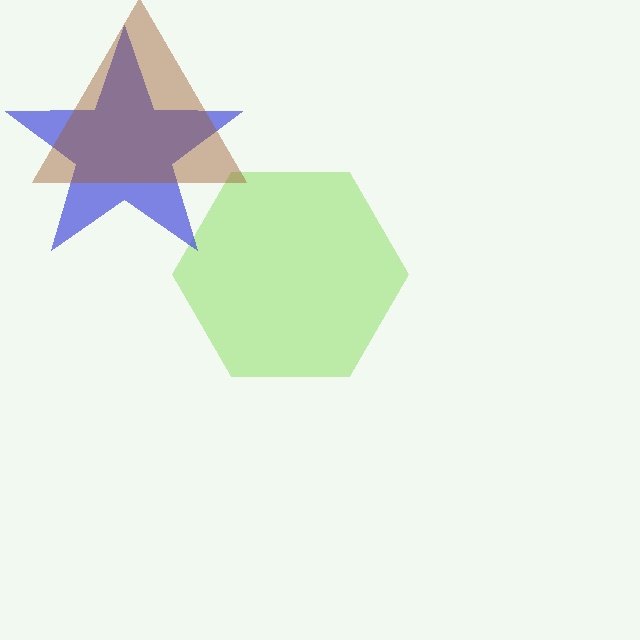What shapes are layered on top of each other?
The layered shapes are: a lime hexagon, a blue star, a brown triangle.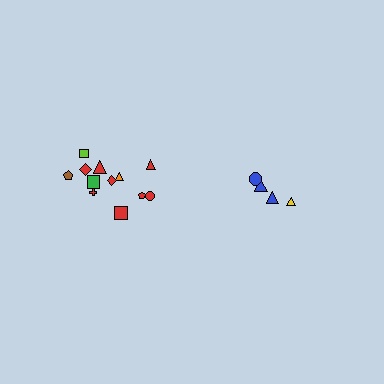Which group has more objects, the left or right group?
The left group.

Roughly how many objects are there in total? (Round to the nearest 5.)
Roughly 15 objects in total.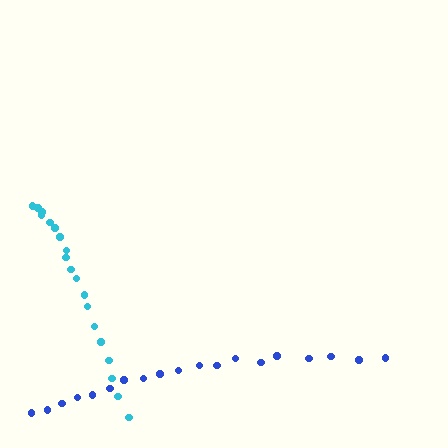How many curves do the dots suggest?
There are 2 distinct paths.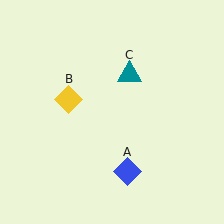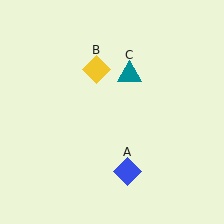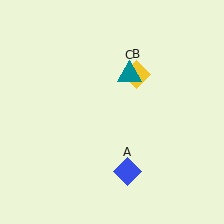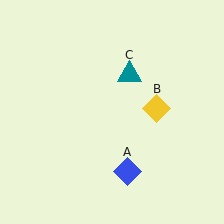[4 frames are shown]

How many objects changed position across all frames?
1 object changed position: yellow diamond (object B).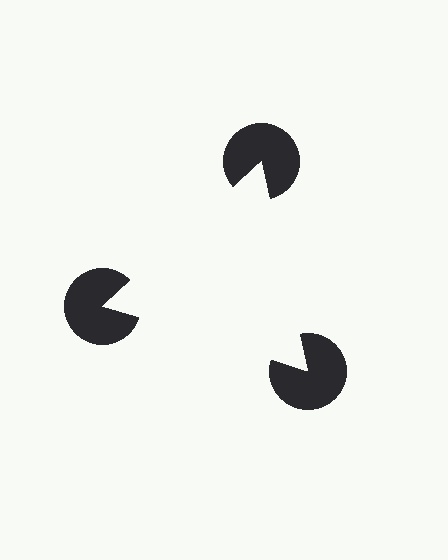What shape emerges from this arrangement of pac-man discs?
An illusory triangle — its edges are inferred from the aligned wedge cuts in the pac-man discs, not physically drawn.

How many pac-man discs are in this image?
There are 3 — one at each vertex of the illusory triangle.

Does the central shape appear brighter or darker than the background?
It typically appears slightly brighter than the background, even though no actual brightness change is drawn.